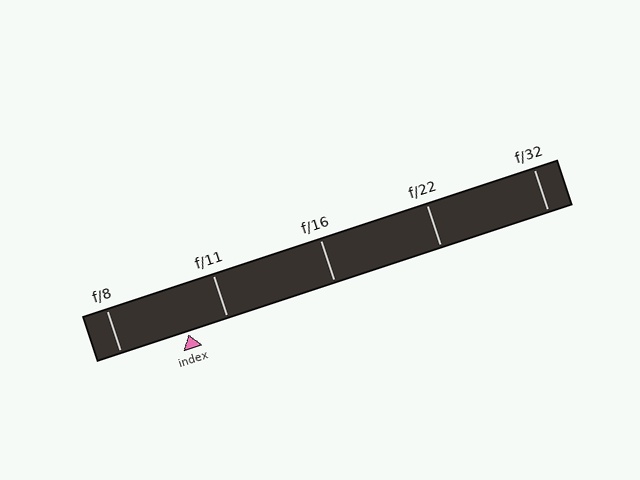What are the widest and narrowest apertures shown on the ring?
The widest aperture shown is f/8 and the narrowest is f/32.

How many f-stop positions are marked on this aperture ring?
There are 5 f-stop positions marked.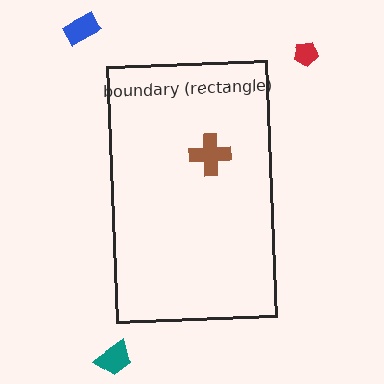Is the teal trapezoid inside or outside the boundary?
Outside.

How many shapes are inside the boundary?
1 inside, 3 outside.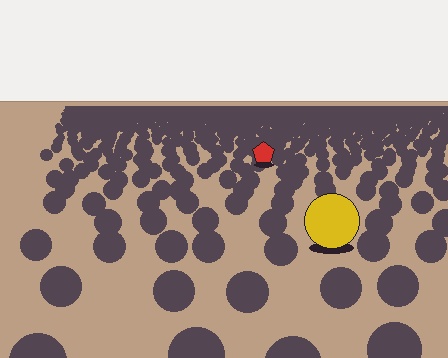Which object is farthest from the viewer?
The red pentagon is farthest from the viewer. It appears smaller and the ground texture around it is denser.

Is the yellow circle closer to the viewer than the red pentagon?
Yes. The yellow circle is closer — you can tell from the texture gradient: the ground texture is coarser near it.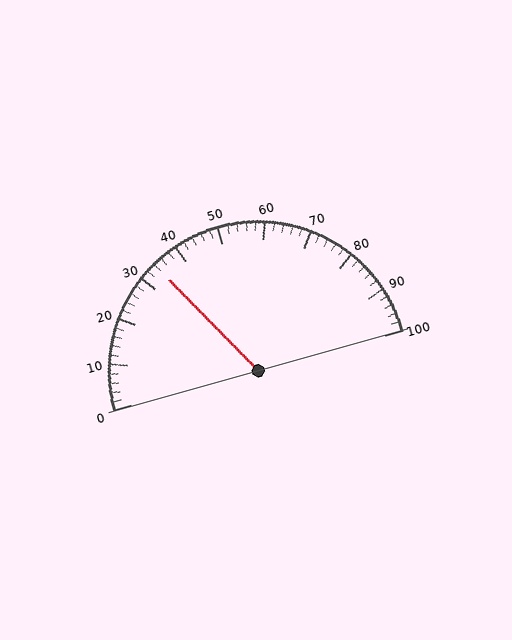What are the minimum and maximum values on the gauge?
The gauge ranges from 0 to 100.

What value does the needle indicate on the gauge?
The needle indicates approximately 34.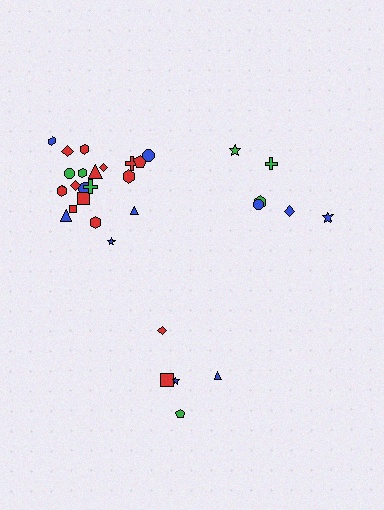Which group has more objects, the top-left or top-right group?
The top-left group.